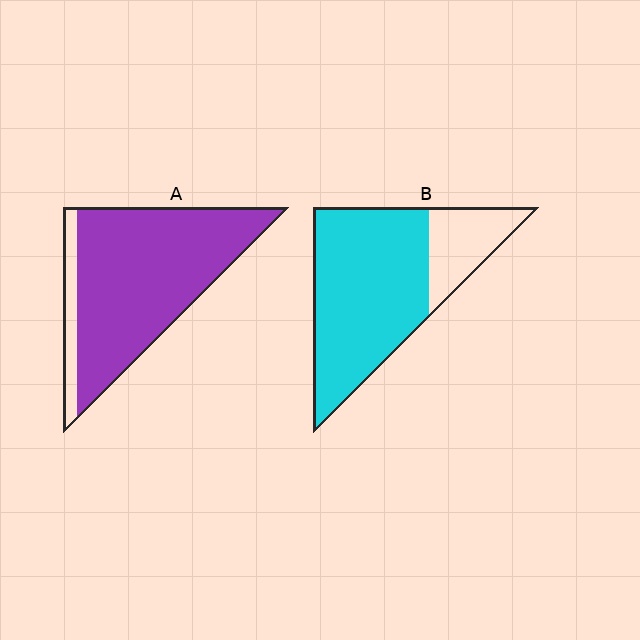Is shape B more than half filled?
Yes.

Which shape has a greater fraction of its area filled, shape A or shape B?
Shape A.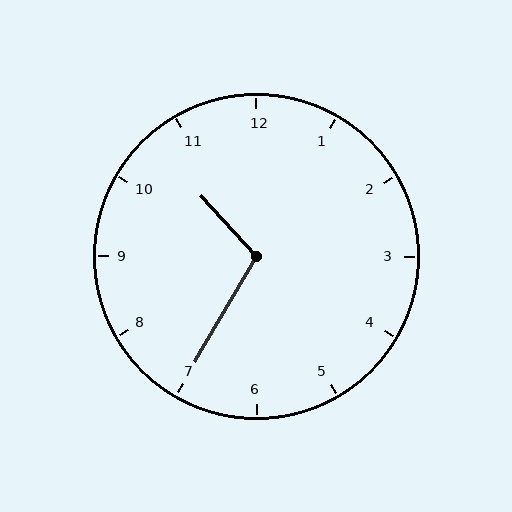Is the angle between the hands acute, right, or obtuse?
It is obtuse.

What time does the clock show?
10:35.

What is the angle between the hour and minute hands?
Approximately 108 degrees.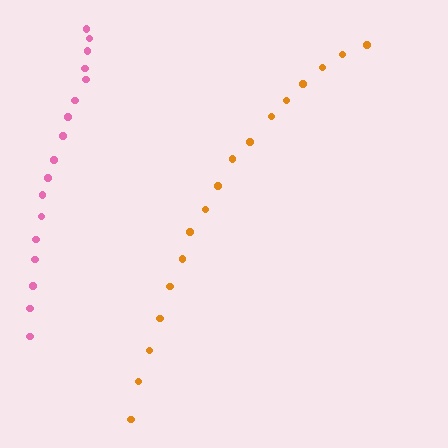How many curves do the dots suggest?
There are 2 distinct paths.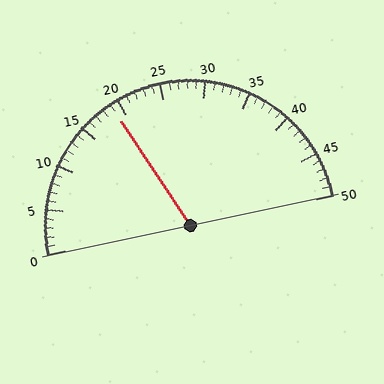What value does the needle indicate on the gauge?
The needle indicates approximately 19.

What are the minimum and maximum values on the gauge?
The gauge ranges from 0 to 50.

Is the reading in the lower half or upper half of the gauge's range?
The reading is in the lower half of the range (0 to 50).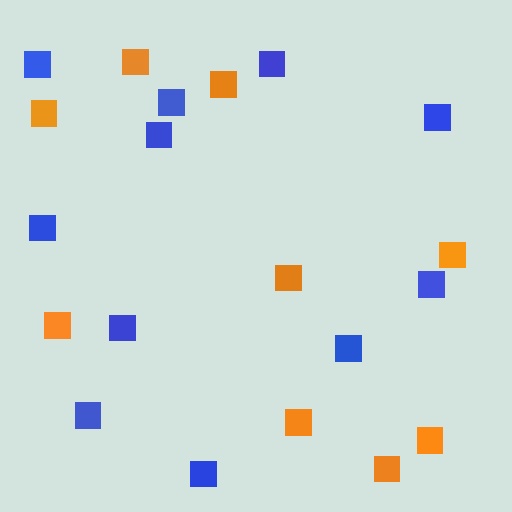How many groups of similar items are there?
There are 2 groups: one group of orange squares (9) and one group of blue squares (11).